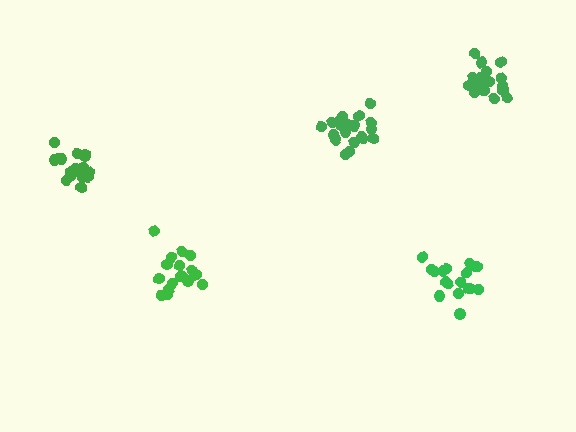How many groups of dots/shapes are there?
There are 5 groups.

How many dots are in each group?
Group 1: 18 dots, Group 2: 18 dots, Group 3: 17 dots, Group 4: 20 dots, Group 5: 17 dots (90 total).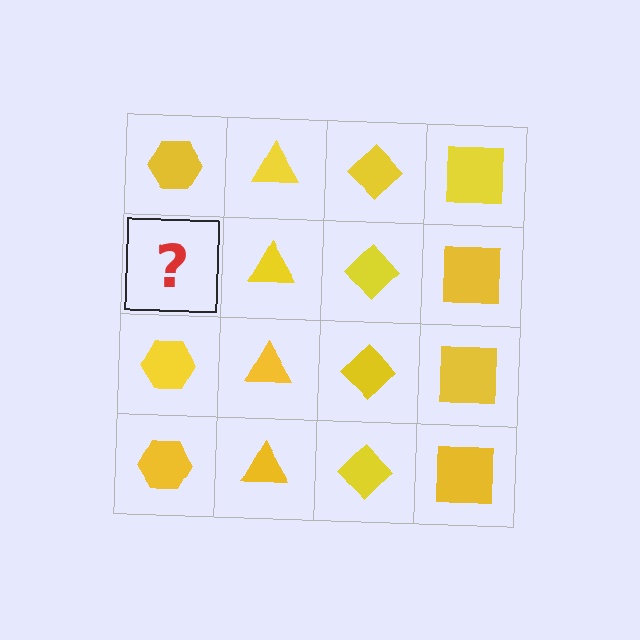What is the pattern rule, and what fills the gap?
The rule is that each column has a consistent shape. The gap should be filled with a yellow hexagon.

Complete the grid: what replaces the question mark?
The question mark should be replaced with a yellow hexagon.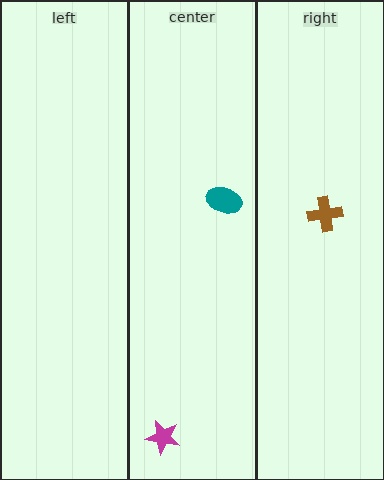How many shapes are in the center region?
2.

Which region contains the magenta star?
The center region.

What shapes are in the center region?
The teal ellipse, the magenta star.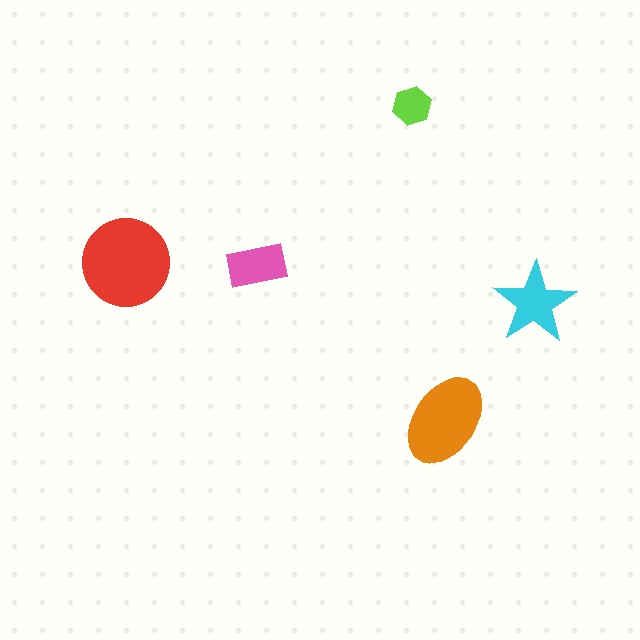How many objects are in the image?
There are 5 objects in the image.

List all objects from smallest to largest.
The lime hexagon, the pink rectangle, the cyan star, the orange ellipse, the red circle.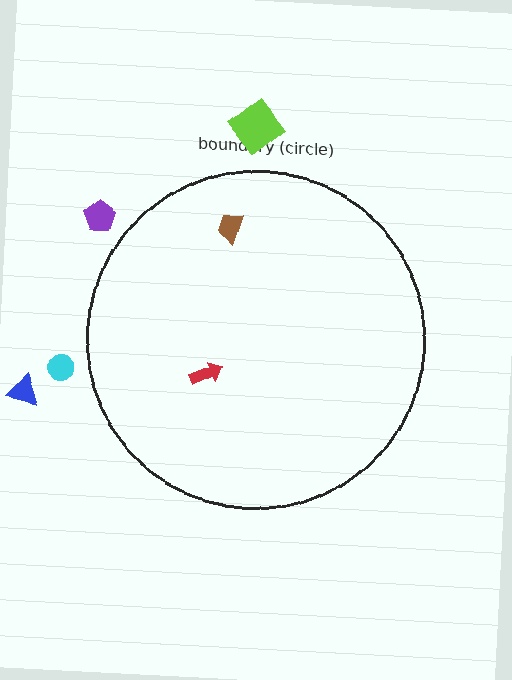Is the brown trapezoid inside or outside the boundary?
Inside.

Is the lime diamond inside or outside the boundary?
Outside.